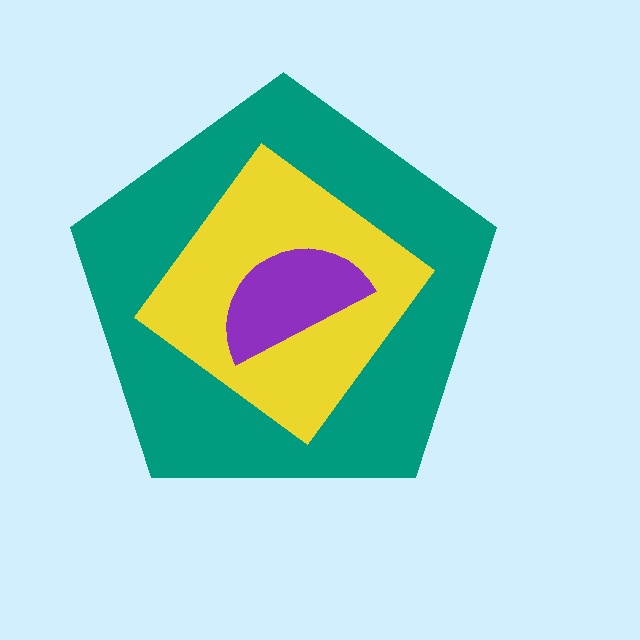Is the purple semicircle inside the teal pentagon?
Yes.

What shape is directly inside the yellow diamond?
The purple semicircle.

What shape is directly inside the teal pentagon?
The yellow diamond.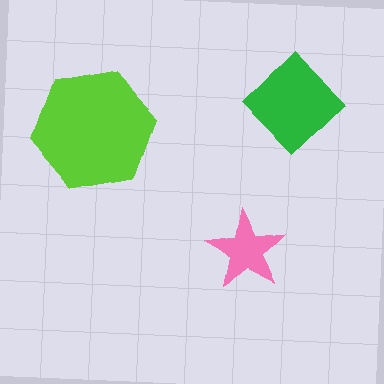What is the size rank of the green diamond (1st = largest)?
2nd.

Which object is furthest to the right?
The green diamond is rightmost.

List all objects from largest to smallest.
The lime hexagon, the green diamond, the pink star.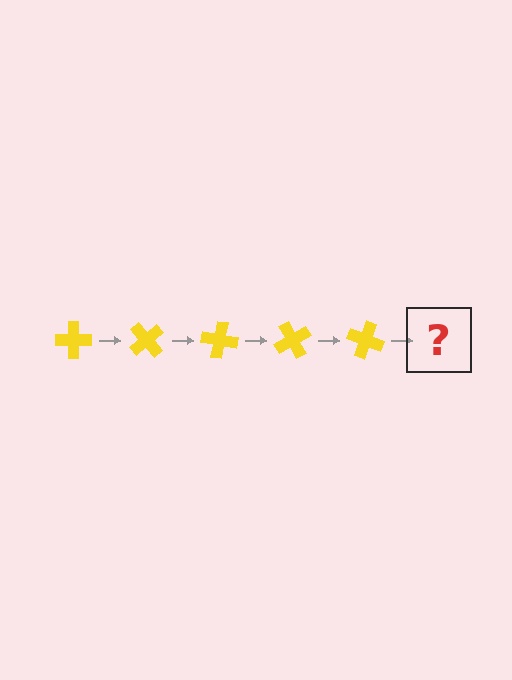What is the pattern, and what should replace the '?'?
The pattern is that the cross rotates 50 degrees each step. The '?' should be a yellow cross rotated 250 degrees.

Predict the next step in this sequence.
The next step is a yellow cross rotated 250 degrees.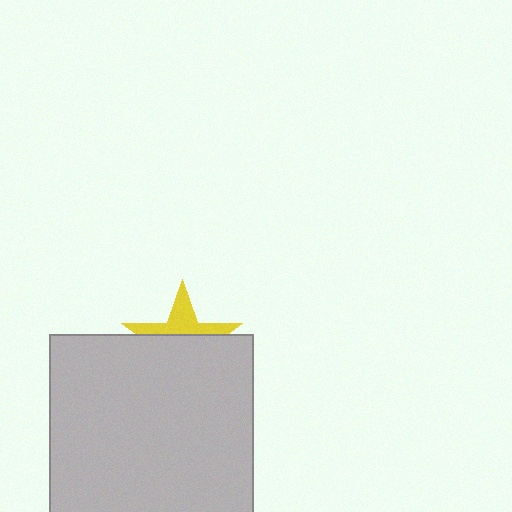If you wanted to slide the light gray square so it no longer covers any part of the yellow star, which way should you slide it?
Slide it down — that is the most direct way to separate the two shapes.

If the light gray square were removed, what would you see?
You would see the complete yellow star.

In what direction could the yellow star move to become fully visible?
The yellow star could move up. That would shift it out from behind the light gray square entirely.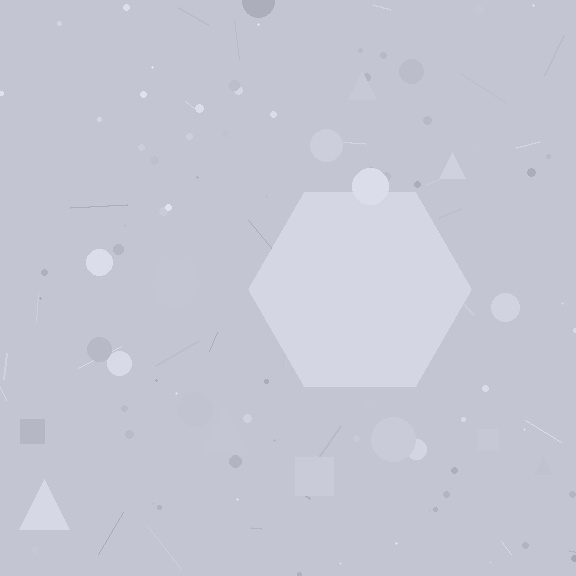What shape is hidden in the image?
A hexagon is hidden in the image.